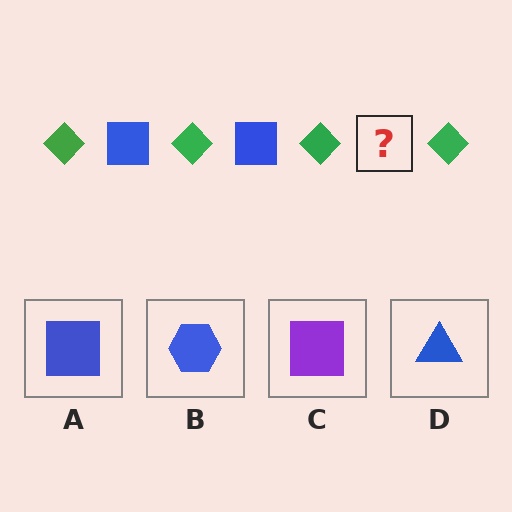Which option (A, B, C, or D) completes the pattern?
A.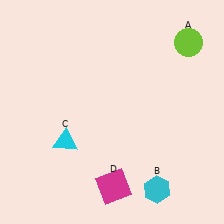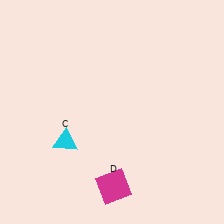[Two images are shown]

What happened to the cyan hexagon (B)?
The cyan hexagon (B) was removed in Image 2. It was in the bottom-right area of Image 1.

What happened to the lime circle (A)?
The lime circle (A) was removed in Image 2. It was in the top-right area of Image 1.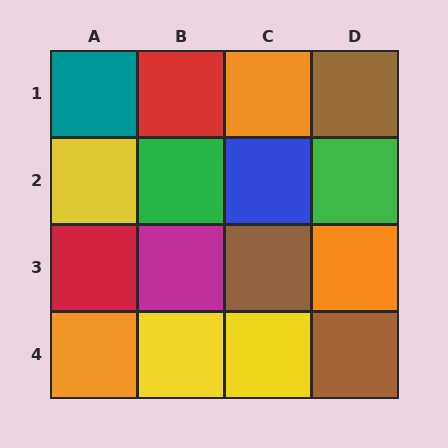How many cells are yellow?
3 cells are yellow.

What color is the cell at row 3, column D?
Orange.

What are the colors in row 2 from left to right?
Yellow, green, blue, green.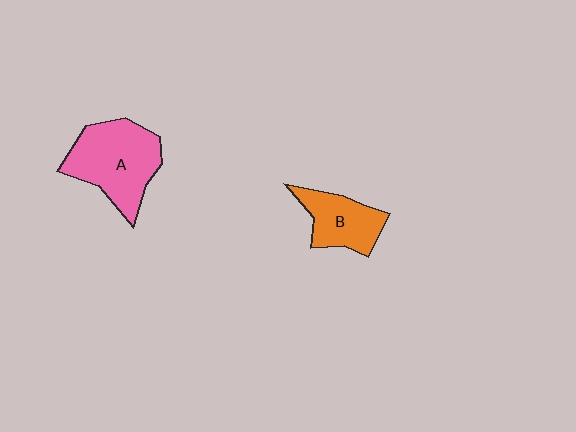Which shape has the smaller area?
Shape B (orange).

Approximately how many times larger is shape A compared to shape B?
Approximately 1.6 times.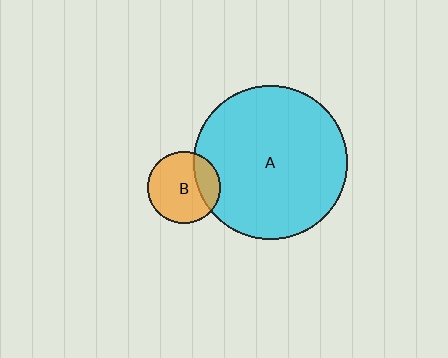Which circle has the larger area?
Circle A (cyan).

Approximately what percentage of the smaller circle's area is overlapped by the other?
Approximately 25%.